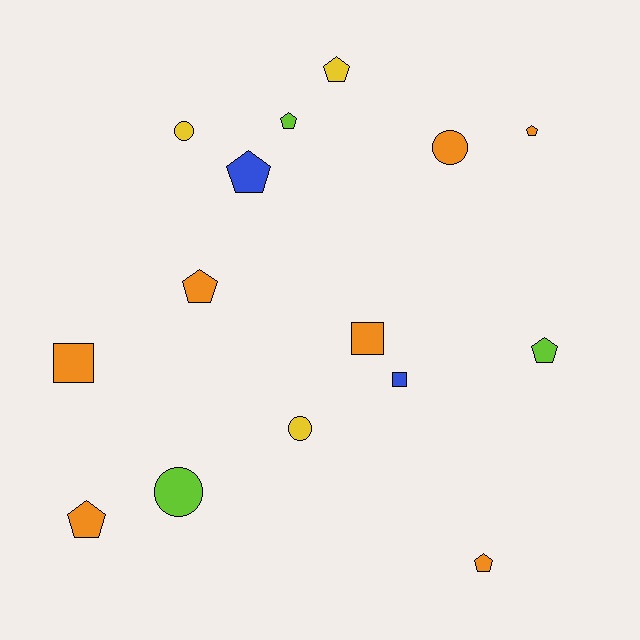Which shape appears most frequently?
Pentagon, with 8 objects.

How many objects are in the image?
There are 15 objects.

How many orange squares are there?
There are 2 orange squares.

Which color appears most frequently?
Orange, with 7 objects.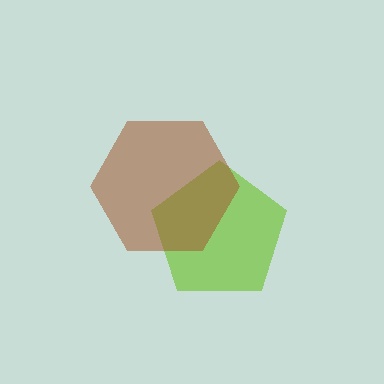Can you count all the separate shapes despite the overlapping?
Yes, there are 2 separate shapes.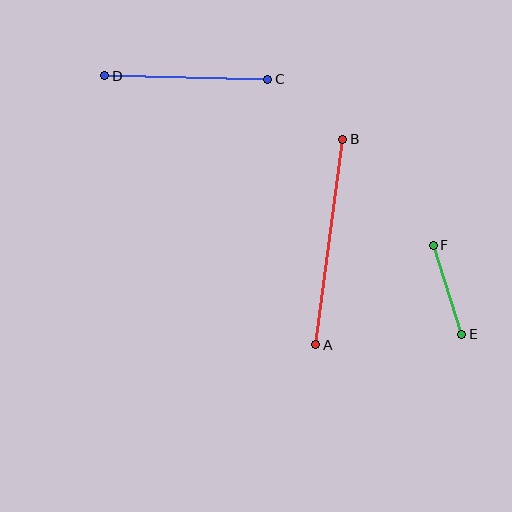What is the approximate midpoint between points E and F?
The midpoint is at approximately (448, 290) pixels.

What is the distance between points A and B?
The distance is approximately 207 pixels.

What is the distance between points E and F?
The distance is approximately 93 pixels.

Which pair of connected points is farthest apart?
Points A and B are farthest apart.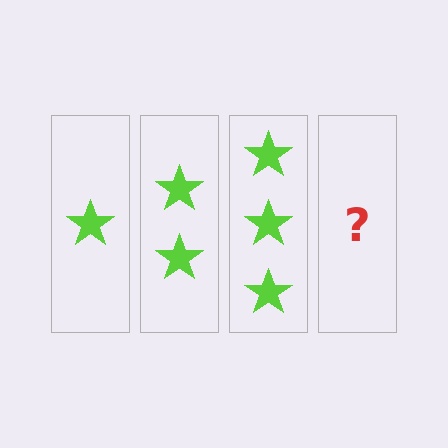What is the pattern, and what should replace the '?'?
The pattern is that each step adds one more star. The '?' should be 4 stars.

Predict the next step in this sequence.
The next step is 4 stars.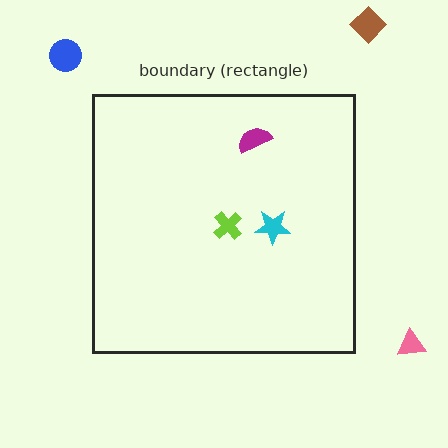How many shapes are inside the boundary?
3 inside, 3 outside.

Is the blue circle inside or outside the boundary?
Outside.